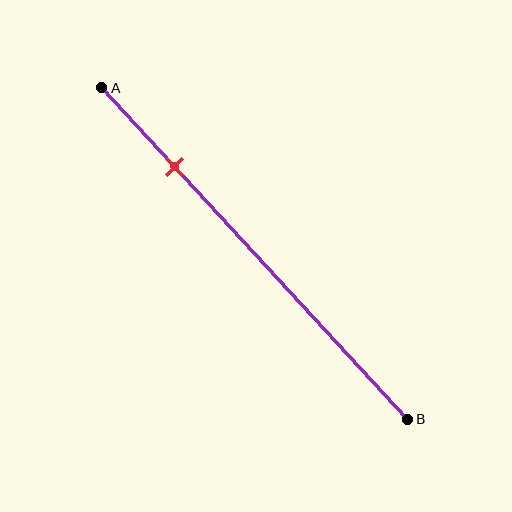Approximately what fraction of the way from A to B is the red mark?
The red mark is approximately 25% of the way from A to B.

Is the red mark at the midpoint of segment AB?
No, the mark is at about 25% from A, not at the 50% midpoint.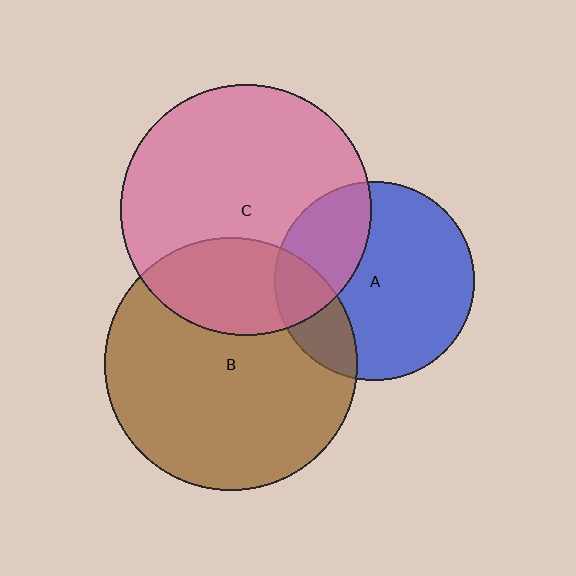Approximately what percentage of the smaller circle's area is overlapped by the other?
Approximately 25%.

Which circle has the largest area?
Circle B (brown).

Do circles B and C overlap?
Yes.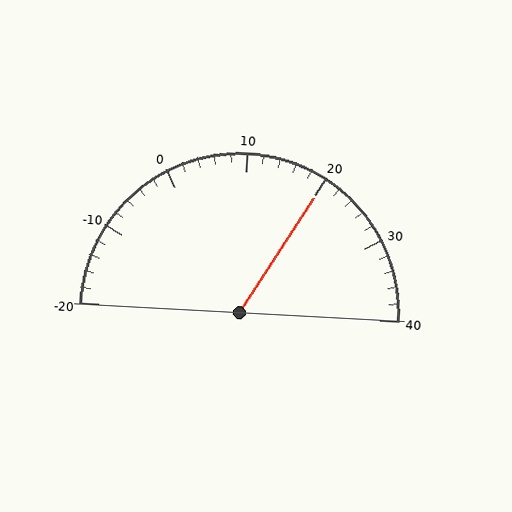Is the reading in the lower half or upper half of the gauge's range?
The reading is in the upper half of the range (-20 to 40).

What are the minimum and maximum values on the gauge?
The gauge ranges from -20 to 40.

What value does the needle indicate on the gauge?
The needle indicates approximately 20.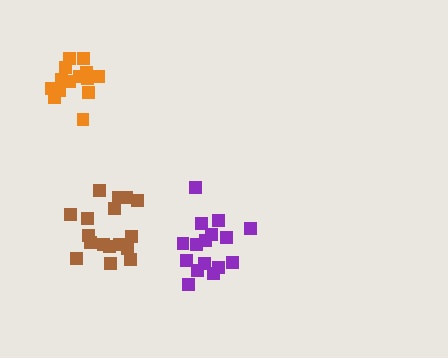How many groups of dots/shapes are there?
There are 3 groups.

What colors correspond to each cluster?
The clusters are colored: purple, brown, orange.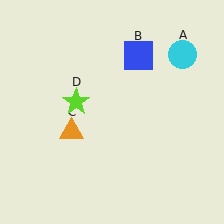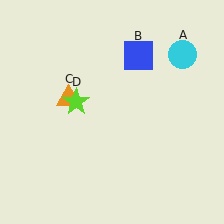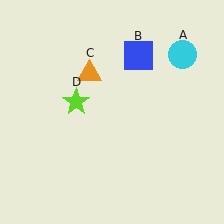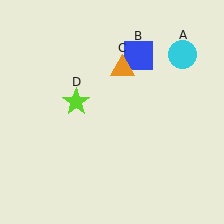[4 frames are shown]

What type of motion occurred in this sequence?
The orange triangle (object C) rotated clockwise around the center of the scene.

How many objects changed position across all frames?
1 object changed position: orange triangle (object C).